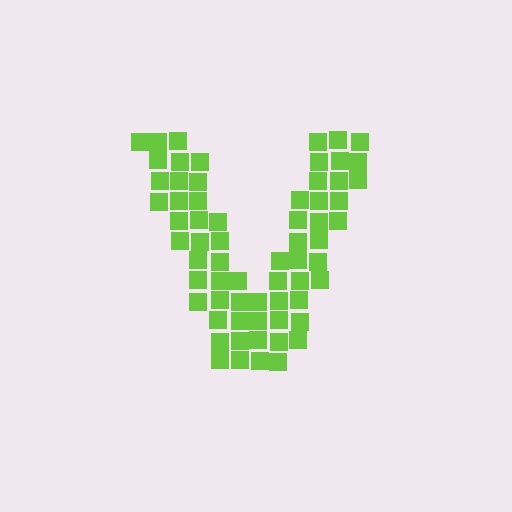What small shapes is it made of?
It is made of small squares.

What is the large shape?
The large shape is the letter V.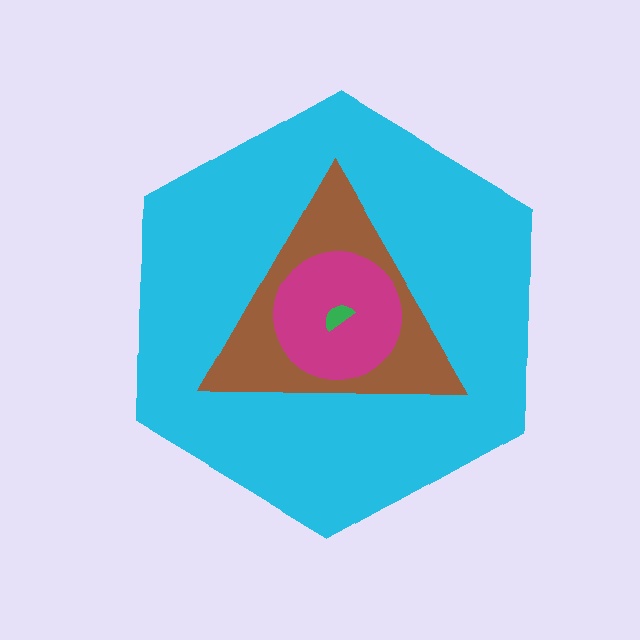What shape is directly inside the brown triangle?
The magenta circle.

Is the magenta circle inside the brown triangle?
Yes.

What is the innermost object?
The green semicircle.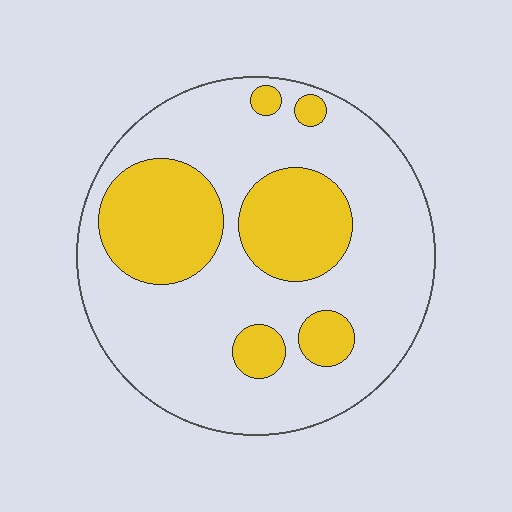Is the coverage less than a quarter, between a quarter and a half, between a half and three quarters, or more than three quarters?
Between a quarter and a half.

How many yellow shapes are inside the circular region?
6.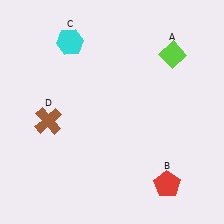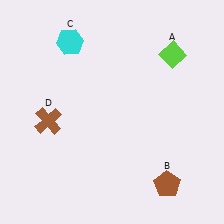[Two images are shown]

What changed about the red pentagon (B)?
In Image 1, B is red. In Image 2, it changed to brown.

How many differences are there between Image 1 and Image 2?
There is 1 difference between the two images.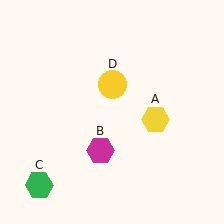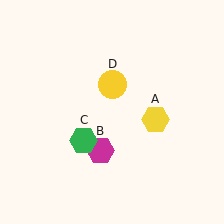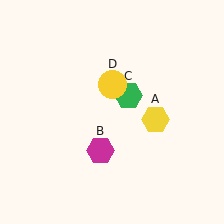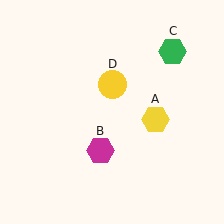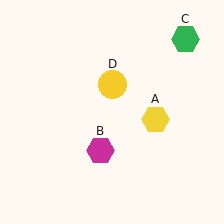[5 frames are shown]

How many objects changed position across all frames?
1 object changed position: green hexagon (object C).